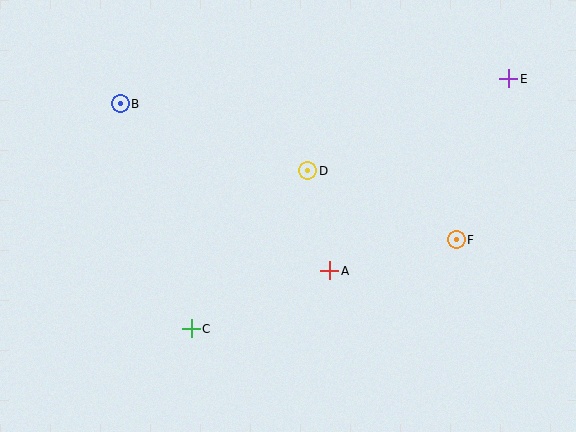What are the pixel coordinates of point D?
Point D is at (308, 171).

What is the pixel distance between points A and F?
The distance between A and F is 130 pixels.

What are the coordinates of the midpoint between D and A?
The midpoint between D and A is at (319, 221).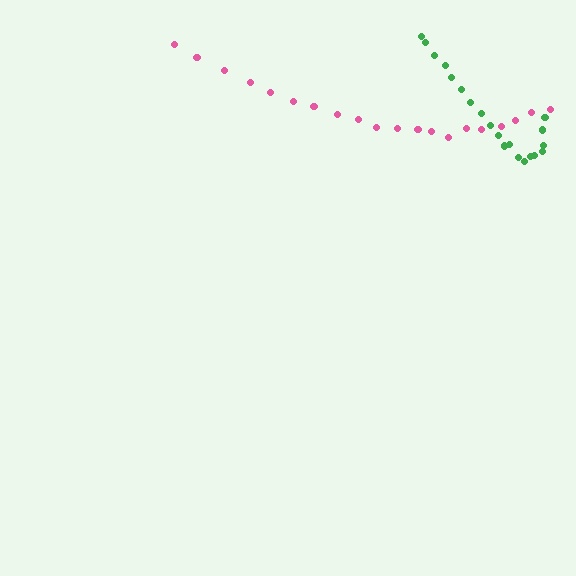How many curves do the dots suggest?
There are 2 distinct paths.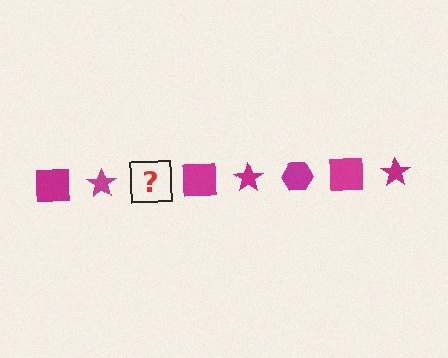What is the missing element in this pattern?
The missing element is a magenta hexagon.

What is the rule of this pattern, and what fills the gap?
The rule is that the pattern cycles through square, star, hexagon shapes in magenta. The gap should be filled with a magenta hexagon.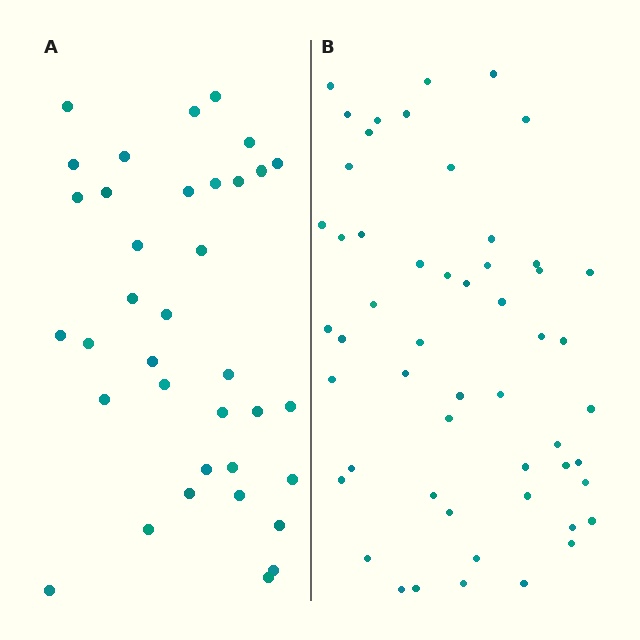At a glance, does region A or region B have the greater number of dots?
Region B (the right region) has more dots.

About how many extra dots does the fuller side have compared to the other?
Region B has approximately 15 more dots than region A.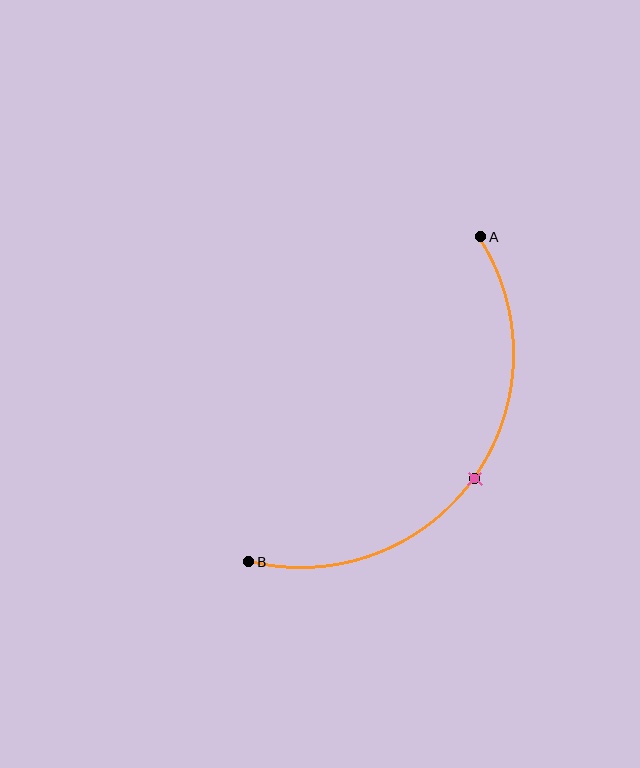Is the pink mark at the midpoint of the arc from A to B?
Yes. The pink mark lies on the arc at equal arc-length from both A and B — it is the arc midpoint.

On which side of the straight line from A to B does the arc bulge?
The arc bulges below and to the right of the straight line connecting A and B.